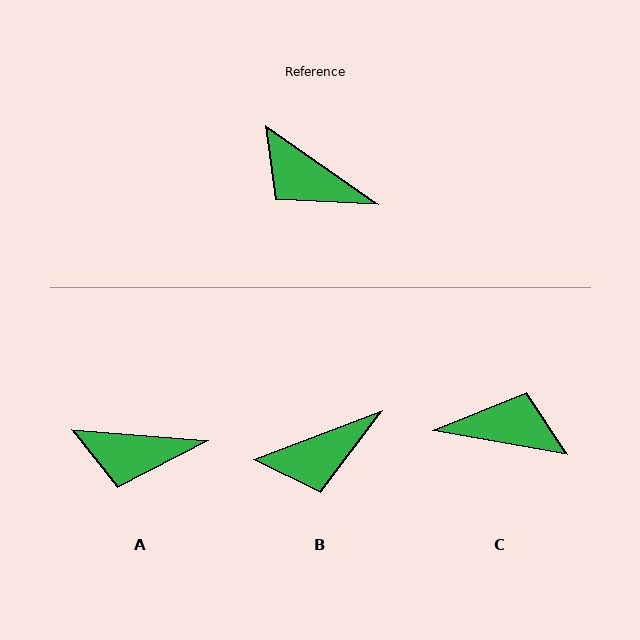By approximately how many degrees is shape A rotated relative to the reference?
Approximately 30 degrees counter-clockwise.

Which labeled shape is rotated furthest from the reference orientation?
C, about 155 degrees away.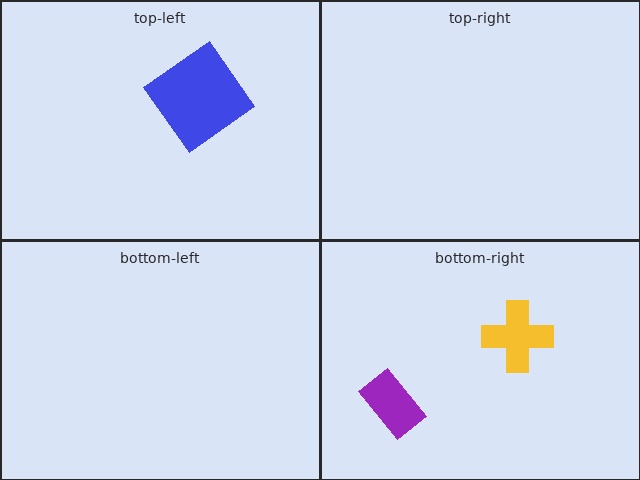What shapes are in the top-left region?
The blue diamond.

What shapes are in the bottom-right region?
The yellow cross, the purple rectangle.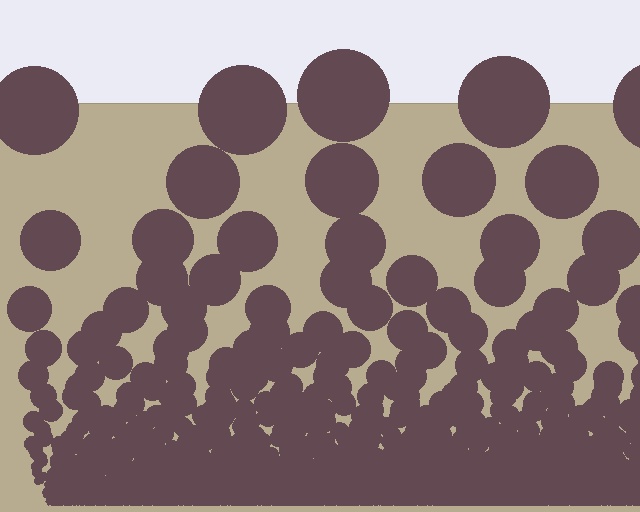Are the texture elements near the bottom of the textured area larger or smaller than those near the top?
Smaller. The gradient is inverted — elements near the bottom are smaller and denser.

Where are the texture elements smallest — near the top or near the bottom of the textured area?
Near the bottom.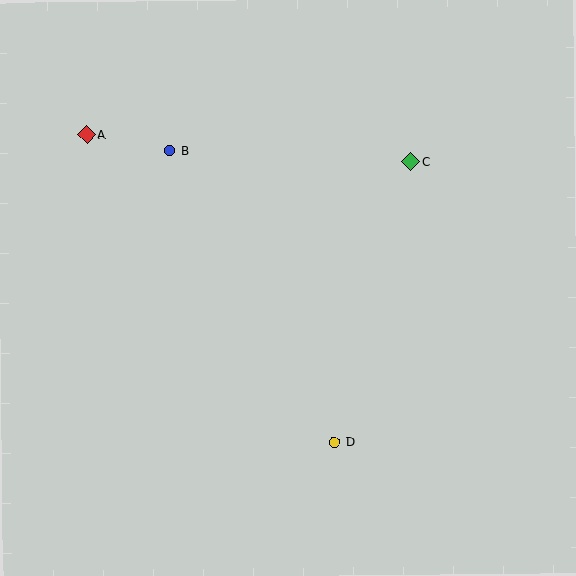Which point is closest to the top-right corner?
Point C is closest to the top-right corner.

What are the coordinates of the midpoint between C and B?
The midpoint between C and B is at (290, 156).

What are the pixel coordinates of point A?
Point A is at (86, 135).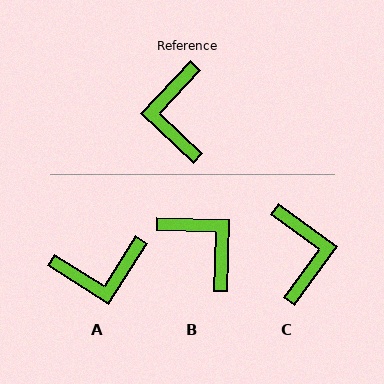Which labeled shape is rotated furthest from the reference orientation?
C, about 172 degrees away.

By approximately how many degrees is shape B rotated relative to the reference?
Approximately 138 degrees clockwise.